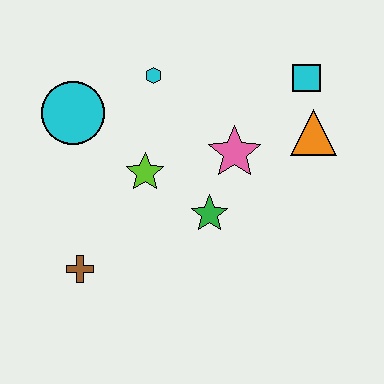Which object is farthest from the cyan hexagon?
The brown cross is farthest from the cyan hexagon.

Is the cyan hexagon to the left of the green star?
Yes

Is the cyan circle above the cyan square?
No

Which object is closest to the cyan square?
The orange triangle is closest to the cyan square.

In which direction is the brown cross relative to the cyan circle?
The brown cross is below the cyan circle.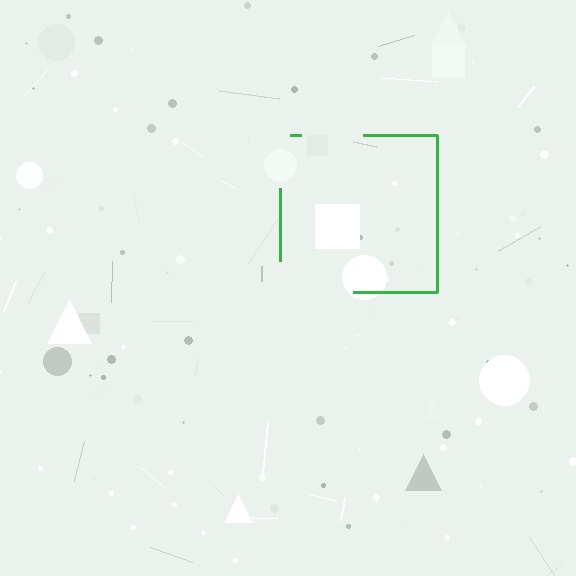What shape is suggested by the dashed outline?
The dashed outline suggests a square.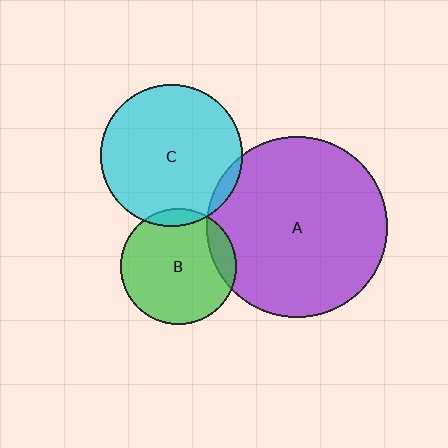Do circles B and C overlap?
Yes.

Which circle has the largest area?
Circle A (purple).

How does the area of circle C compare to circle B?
Approximately 1.5 times.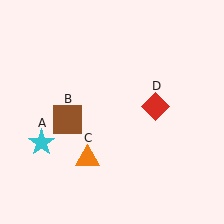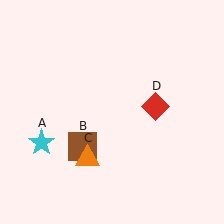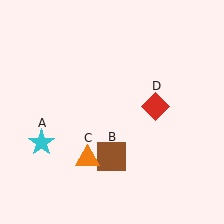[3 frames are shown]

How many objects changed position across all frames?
1 object changed position: brown square (object B).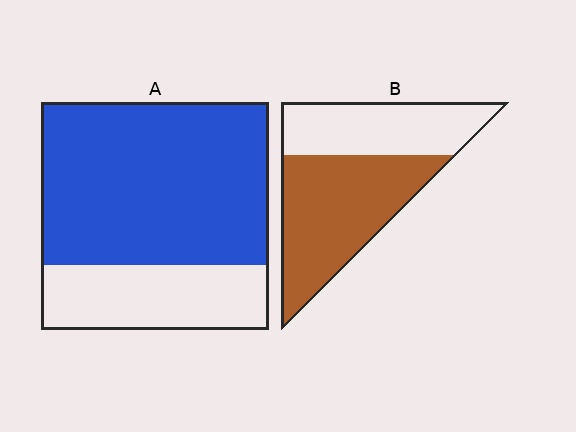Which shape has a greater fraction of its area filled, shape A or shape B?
Shape A.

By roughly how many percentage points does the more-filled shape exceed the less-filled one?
By roughly 15 percentage points (A over B).